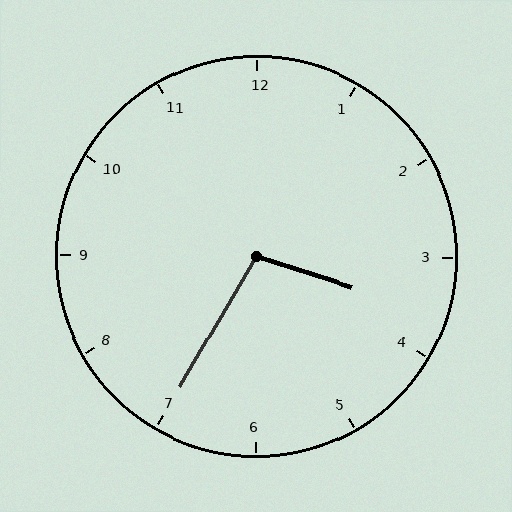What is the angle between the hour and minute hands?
Approximately 102 degrees.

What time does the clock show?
3:35.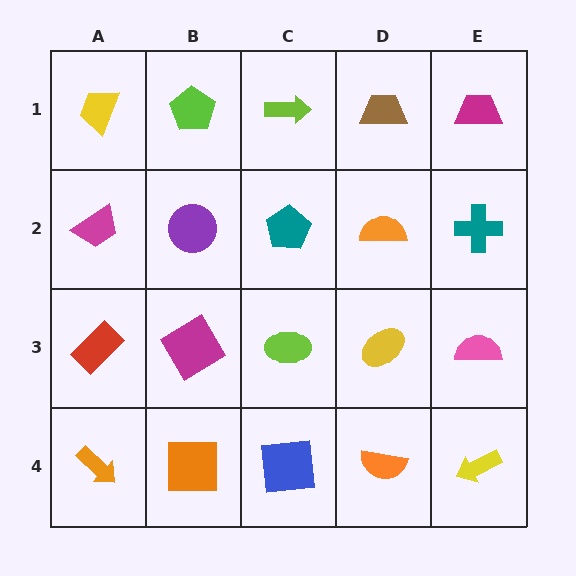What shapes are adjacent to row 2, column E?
A magenta trapezoid (row 1, column E), a pink semicircle (row 3, column E), an orange semicircle (row 2, column D).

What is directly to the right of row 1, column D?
A magenta trapezoid.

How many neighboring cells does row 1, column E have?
2.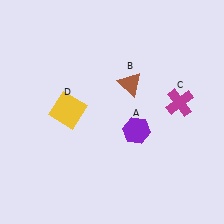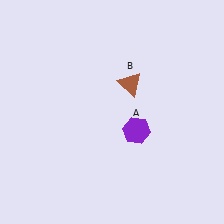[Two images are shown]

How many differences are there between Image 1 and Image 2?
There are 2 differences between the two images.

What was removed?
The magenta cross (C), the yellow square (D) were removed in Image 2.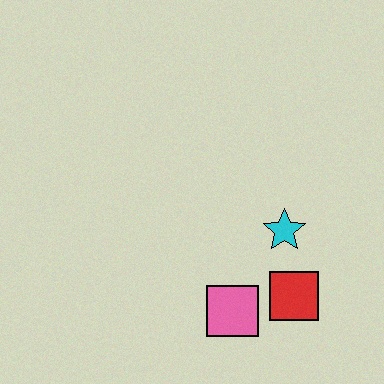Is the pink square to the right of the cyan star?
No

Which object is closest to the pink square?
The red square is closest to the pink square.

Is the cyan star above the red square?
Yes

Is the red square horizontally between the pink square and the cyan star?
No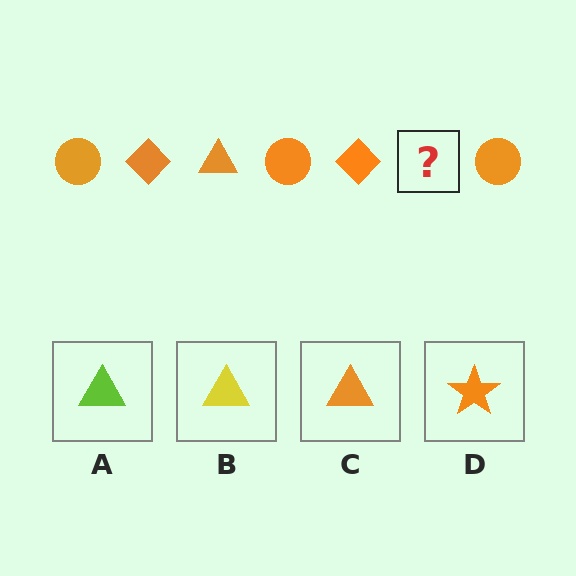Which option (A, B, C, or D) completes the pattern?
C.